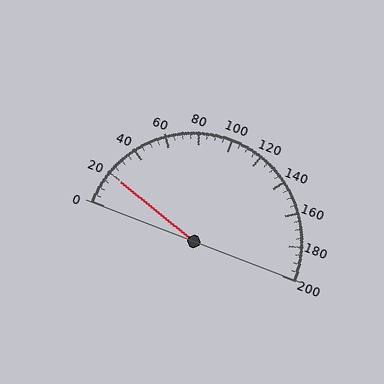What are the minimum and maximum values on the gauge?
The gauge ranges from 0 to 200.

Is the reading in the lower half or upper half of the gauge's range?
The reading is in the lower half of the range (0 to 200).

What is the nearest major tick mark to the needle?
The nearest major tick mark is 20.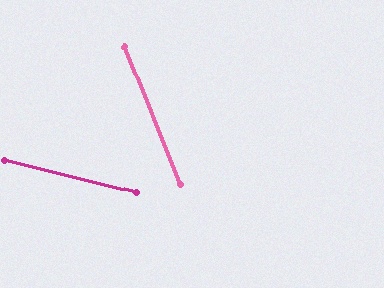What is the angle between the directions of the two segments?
Approximately 54 degrees.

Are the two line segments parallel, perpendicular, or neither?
Neither parallel nor perpendicular — they differ by about 54°.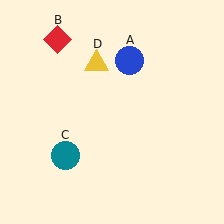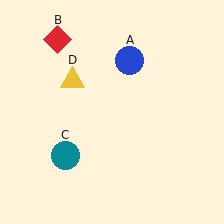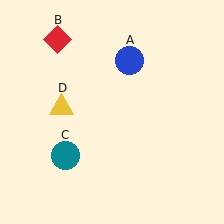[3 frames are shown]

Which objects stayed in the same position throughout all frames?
Blue circle (object A) and red diamond (object B) and teal circle (object C) remained stationary.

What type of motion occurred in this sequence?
The yellow triangle (object D) rotated counterclockwise around the center of the scene.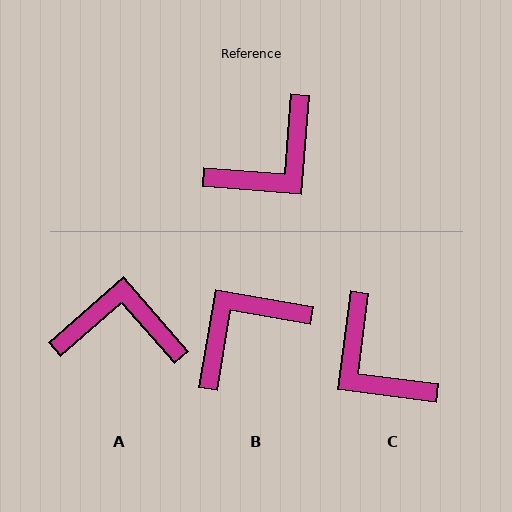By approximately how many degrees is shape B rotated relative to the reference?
Approximately 175 degrees counter-clockwise.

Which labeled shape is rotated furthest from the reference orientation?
B, about 175 degrees away.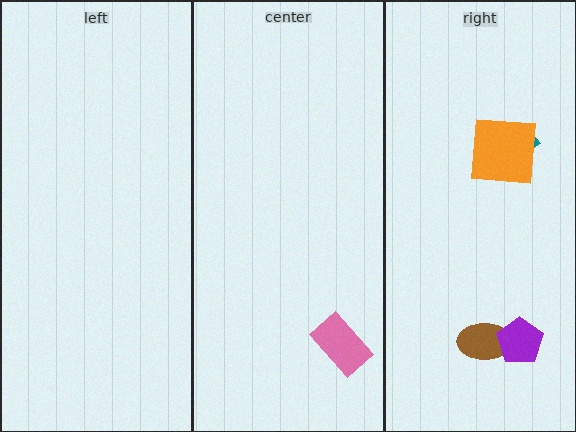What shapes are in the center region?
The pink rectangle.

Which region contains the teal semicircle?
The right region.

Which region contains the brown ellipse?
The right region.